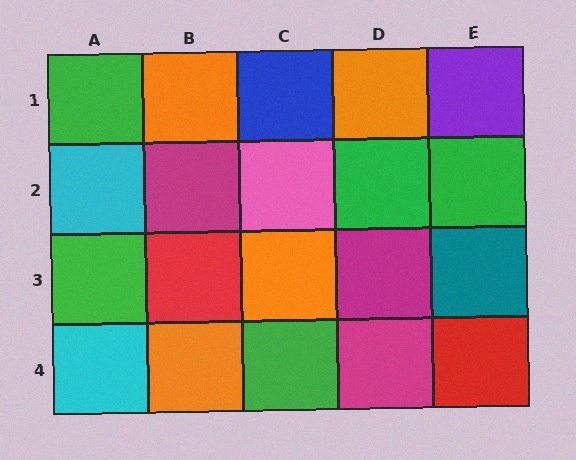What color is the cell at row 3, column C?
Orange.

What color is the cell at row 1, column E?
Purple.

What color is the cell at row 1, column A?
Green.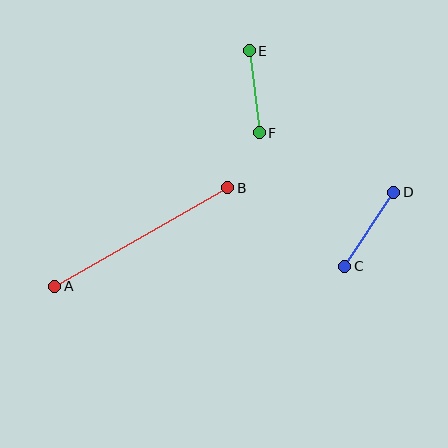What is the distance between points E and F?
The distance is approximately 83 pixels.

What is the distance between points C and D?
The distance is approximately 89 pixels.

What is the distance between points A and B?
The distance is approximately 199 pixels.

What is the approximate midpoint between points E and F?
The midpoint is at approximately (254, 92) pixels.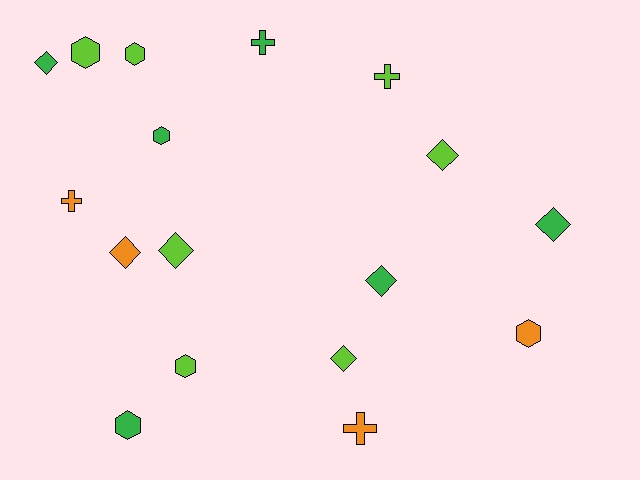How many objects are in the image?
There are 17 objects.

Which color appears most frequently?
Lime, with 7 objects.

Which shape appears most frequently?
Diamond, with 7 objects.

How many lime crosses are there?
There is 1 lime cross.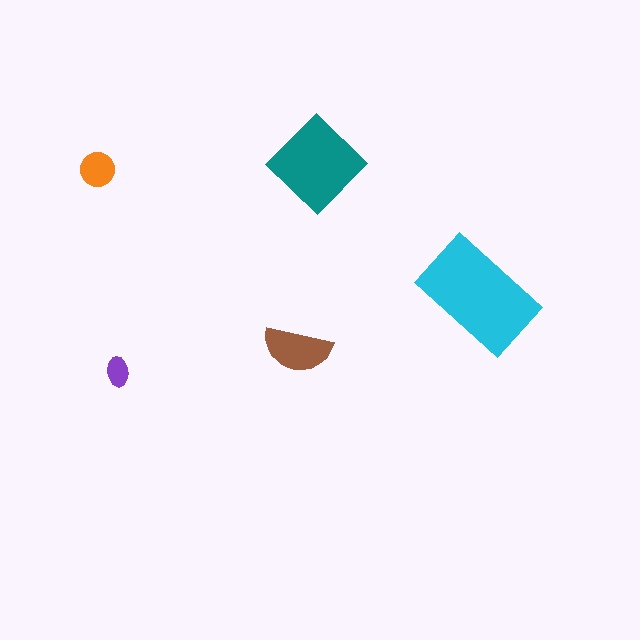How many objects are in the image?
There are 5 objects in the image.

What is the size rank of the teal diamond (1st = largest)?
2nd.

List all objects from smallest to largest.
The purple ellipse, the orange circle, the brown semicircle, the teal diamond, the cyan rectangle.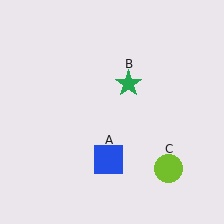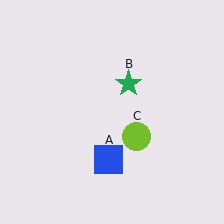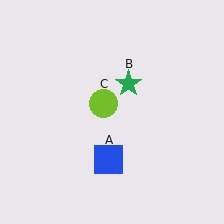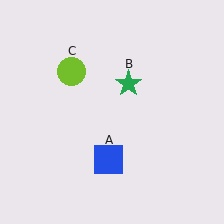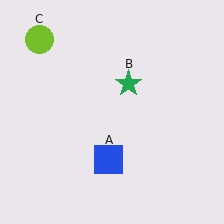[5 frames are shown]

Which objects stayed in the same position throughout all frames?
Blue square (object A) and green star (object B) remained stationary.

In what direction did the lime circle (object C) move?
The lime circle (object C) moved up and to the left.